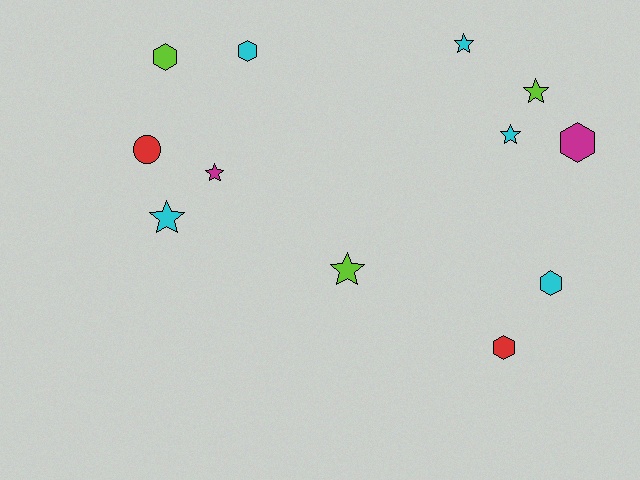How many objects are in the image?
There are 12 objects.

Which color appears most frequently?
Cyan, with 5 objects.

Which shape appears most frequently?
Star, with 6 objects.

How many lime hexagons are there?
There is 1 lime hexagon.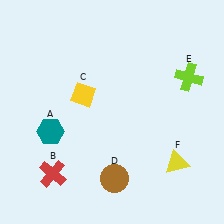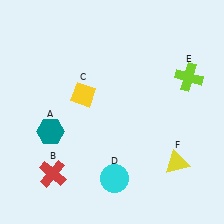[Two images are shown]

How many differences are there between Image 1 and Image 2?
There is 1 difference between the two images.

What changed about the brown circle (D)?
In Image 1, D is brown. In Image 2, it changed to cyan.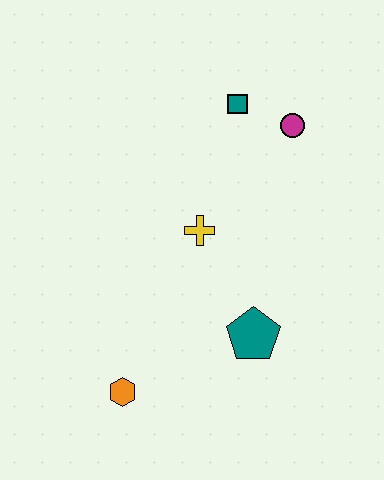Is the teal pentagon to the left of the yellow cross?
No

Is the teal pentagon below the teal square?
Yes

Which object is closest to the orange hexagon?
The teal pentagon is closest to the orange hexagon.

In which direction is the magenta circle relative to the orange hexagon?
The magenta circle is above the orange hexagon.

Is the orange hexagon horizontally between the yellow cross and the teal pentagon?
No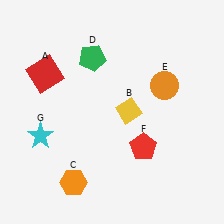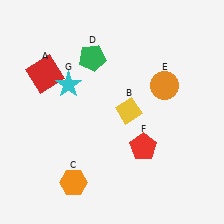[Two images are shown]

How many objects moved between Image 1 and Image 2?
1 object moved between the two images.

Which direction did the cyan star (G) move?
The cyan star (G) moved up.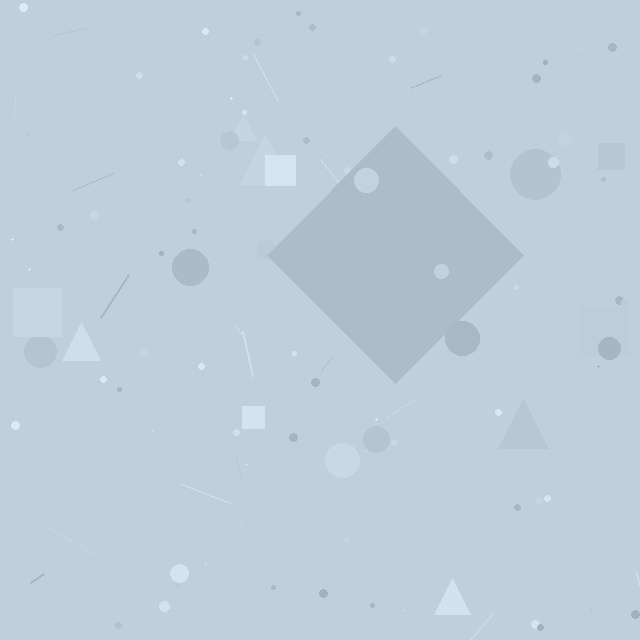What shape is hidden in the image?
A diamond is hidden in the image.